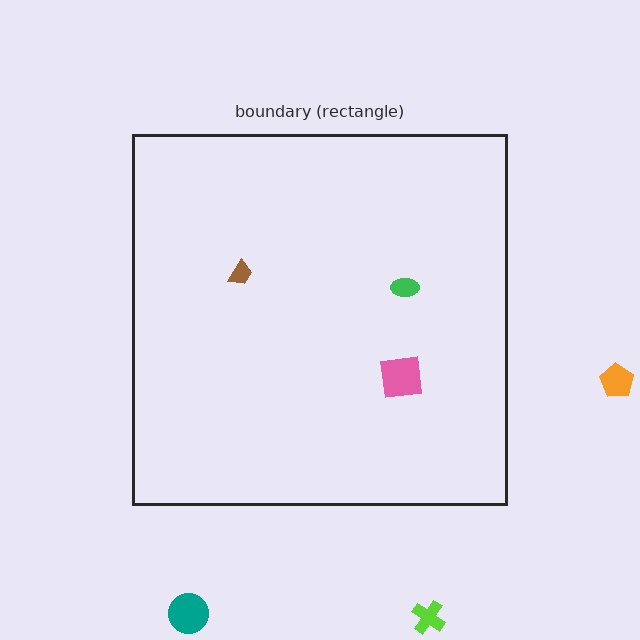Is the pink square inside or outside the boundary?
Inside.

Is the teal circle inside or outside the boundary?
Outside.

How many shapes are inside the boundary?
3 inside, 3 outside.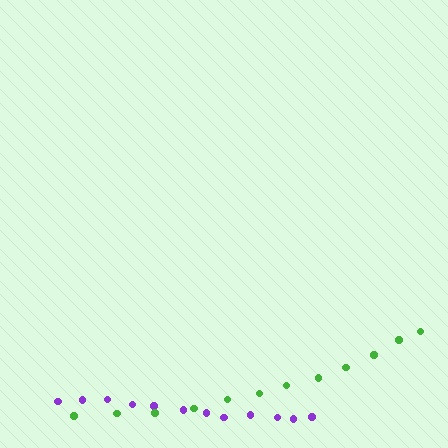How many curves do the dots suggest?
There are 2 distinct paths.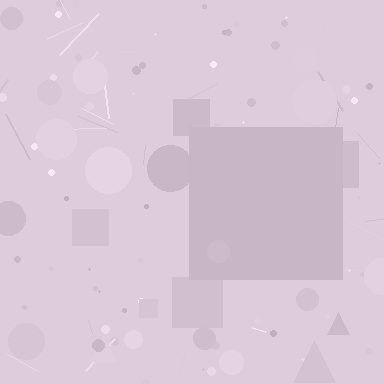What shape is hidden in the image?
A square is hidden in the image.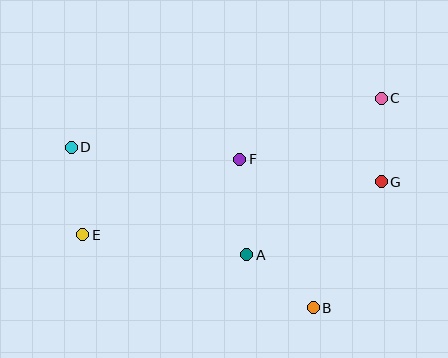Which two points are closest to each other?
Points C and G are closest to each other.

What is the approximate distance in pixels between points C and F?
The distance between C and F is approximately 154 pixels.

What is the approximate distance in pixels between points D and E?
The distance between D and E is approximately 88 pixels.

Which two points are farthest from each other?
Points C and E are farthest from each other.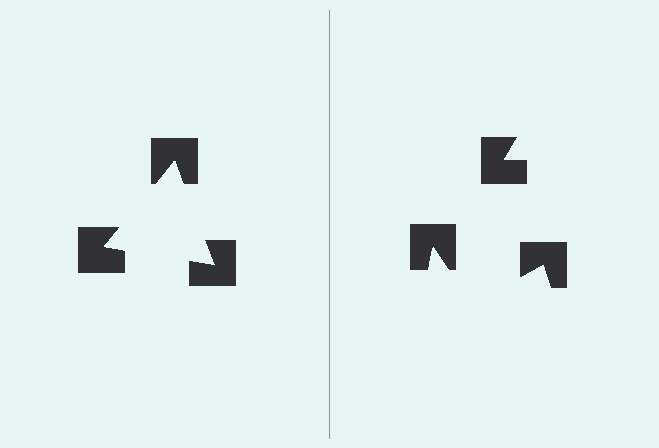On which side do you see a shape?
An illusory triangle appears on the left side. On the right side the wedge cuts are rotated, so no coherent shape forms.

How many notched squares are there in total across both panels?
6 — 3 on each side.